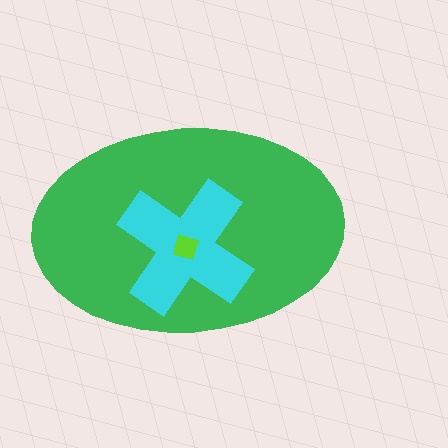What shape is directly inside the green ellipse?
The cyan cross.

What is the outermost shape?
The green ellipse.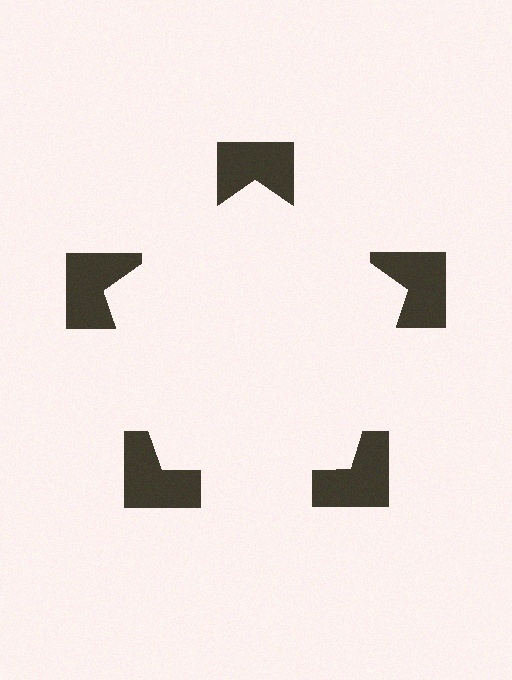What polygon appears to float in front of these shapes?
An illusory pentagon — its edges are inferred from the aligned wedge cuts in the notched squares, not physically drawn.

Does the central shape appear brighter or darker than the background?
It typically appears slightly brighter than the background, even though no actual brightness change is drawn.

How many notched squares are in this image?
There are 5 — one at each vertex of the illusory pentagon.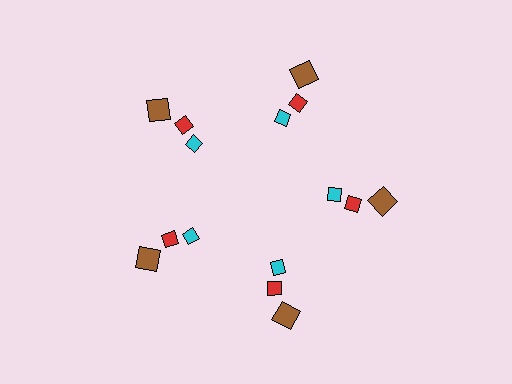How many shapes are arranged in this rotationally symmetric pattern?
There are 15 shapes, arranged in 5 groups of 3.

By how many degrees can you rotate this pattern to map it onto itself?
The pattern maps onto itself every 72 degrees of rotation.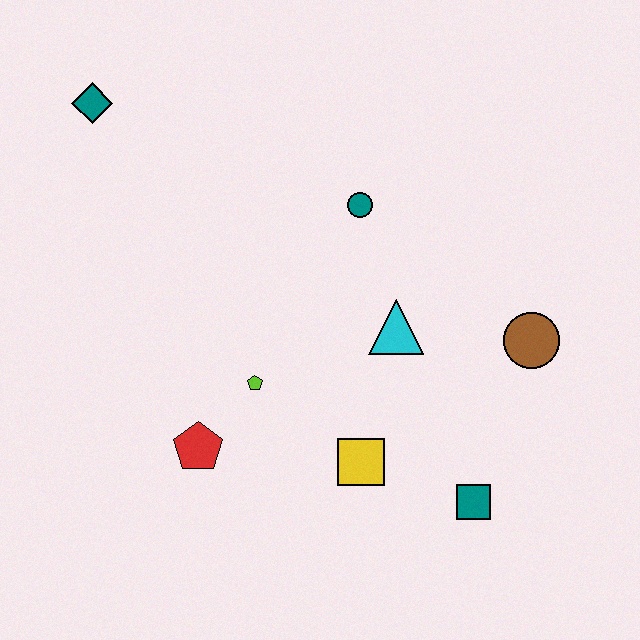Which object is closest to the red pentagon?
The lime pentagon is closest to the red pentagon.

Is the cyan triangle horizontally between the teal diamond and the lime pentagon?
No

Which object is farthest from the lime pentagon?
The teal diamond is farthest from the lime pentagon.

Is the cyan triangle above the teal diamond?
No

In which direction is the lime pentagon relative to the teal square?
The lime pentagon is to the left of the teal square.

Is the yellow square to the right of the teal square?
No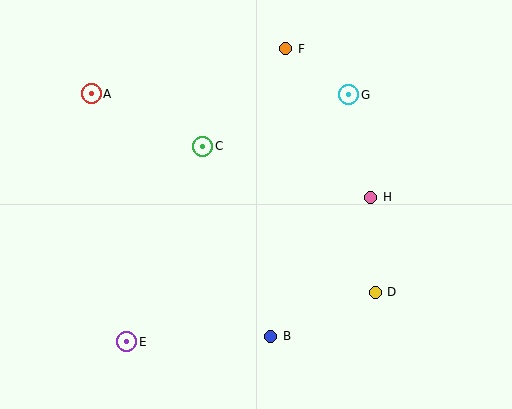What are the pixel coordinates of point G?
Point G is at (349, 95).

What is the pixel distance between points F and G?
The distance between F and G is 78 pixels.